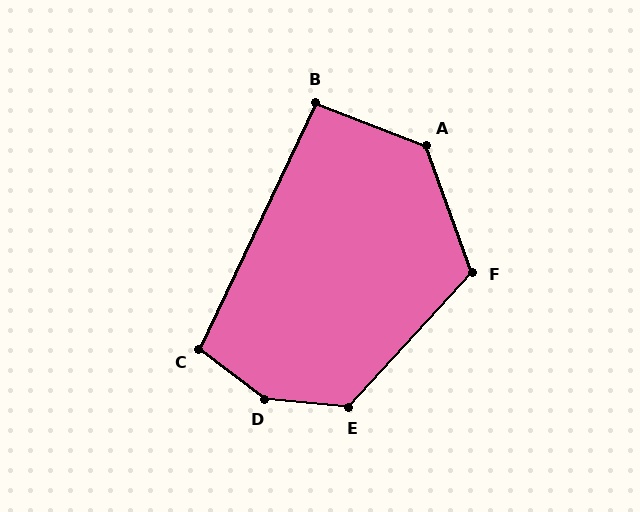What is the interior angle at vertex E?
Approximately 128 degrees (obtuse).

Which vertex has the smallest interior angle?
B, at approximately 94 degrees.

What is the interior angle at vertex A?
Approximately 131 degrees (obtuse).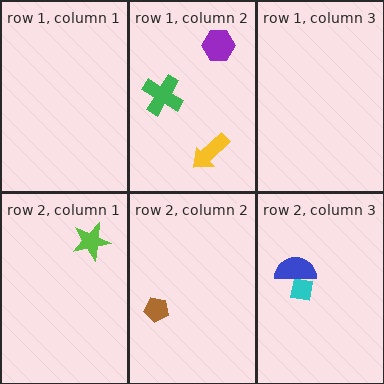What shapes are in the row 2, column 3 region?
The cyan square, the blue semicircle.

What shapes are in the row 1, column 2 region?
The purple hexagon, the green cross, the yellow arrow.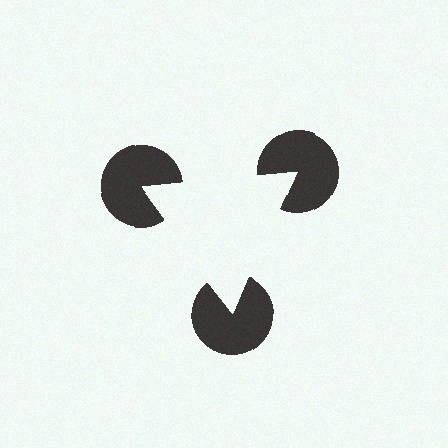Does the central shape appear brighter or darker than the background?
It typically appears slightly brighter than the background, even though no actual brightness change is drawn.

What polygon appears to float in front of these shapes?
An illusory triangle — its edges are inferred from the aligned wedge cuts in the pac-man discs, not physically drawn.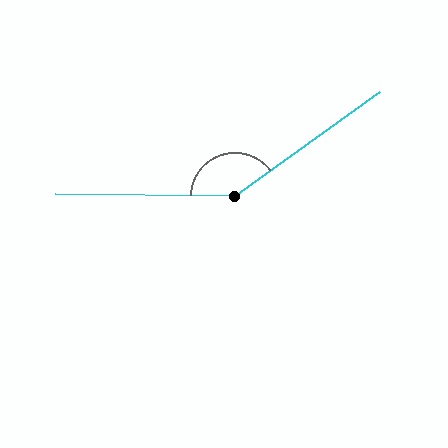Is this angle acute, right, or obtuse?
It is obtuse.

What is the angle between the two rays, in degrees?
Approximately 144 degrees.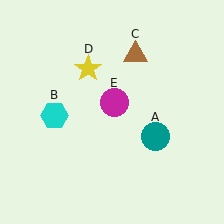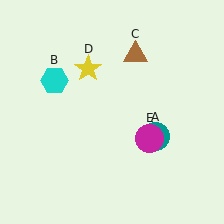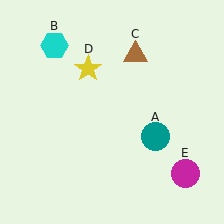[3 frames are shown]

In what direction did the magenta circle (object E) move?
The magenta circle (object E) moved down and to the right.